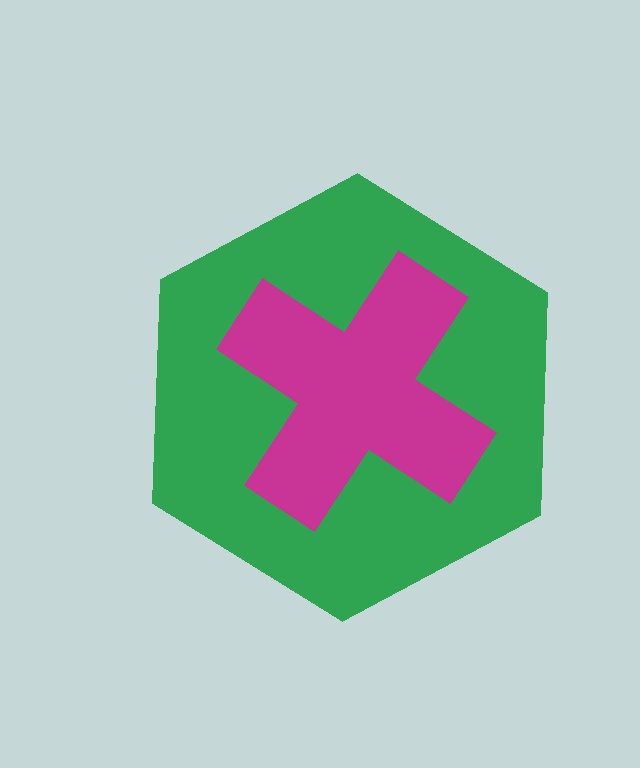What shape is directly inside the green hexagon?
The magenta cross.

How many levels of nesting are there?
2.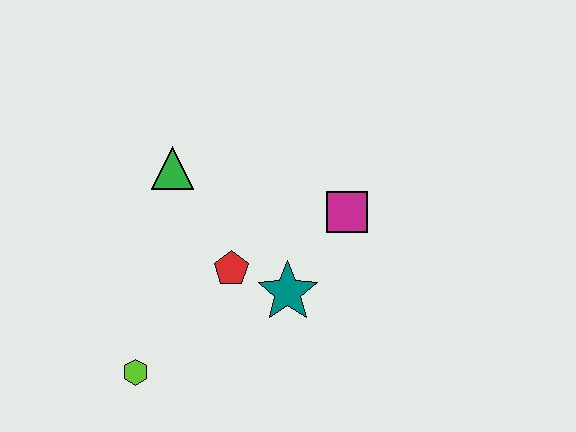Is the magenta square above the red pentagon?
Yes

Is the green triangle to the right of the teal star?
No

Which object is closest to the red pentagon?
The teal star is closest to the red pentagon.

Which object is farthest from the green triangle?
The lime hexagon is farthest from the green triangle.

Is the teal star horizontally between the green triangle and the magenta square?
Yes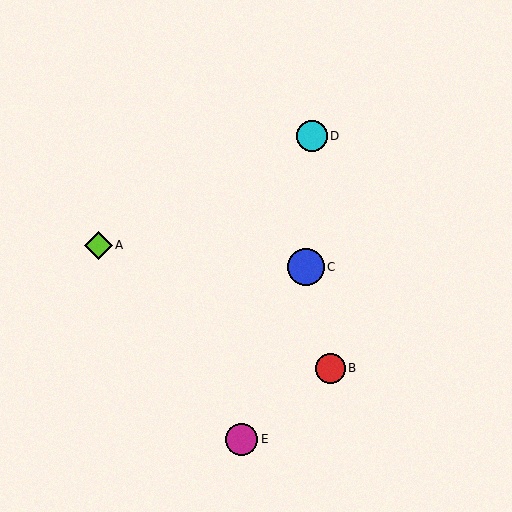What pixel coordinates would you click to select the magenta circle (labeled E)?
Click at (242, 439) to select the magenta circle E.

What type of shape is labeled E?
Shape E is a magenta circle.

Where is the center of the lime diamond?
The center of the lime diamond is at (98, 245).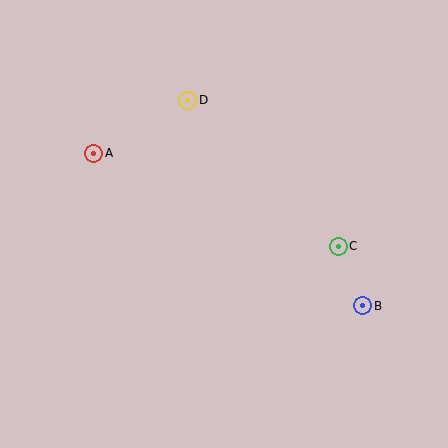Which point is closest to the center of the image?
Point C at (338, 246) is closest to the center.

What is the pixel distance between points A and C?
The distance between A and C is 262 pixels.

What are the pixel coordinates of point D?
Point D is at (188, 100).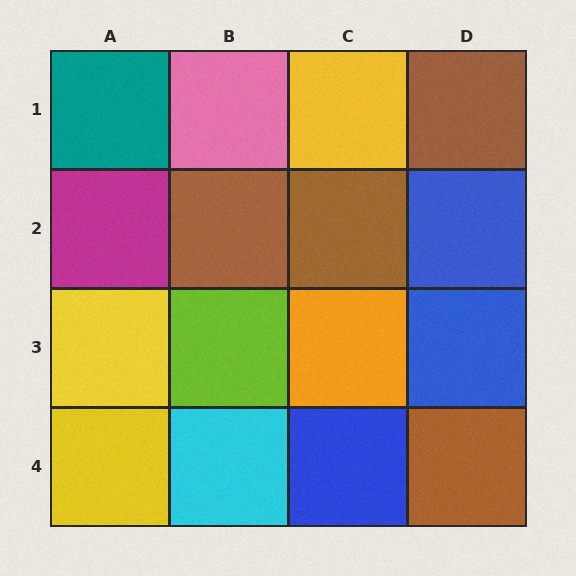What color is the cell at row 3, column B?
Lime.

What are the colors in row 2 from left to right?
Magenta, brown, brown, blue.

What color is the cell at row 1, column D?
Brown.